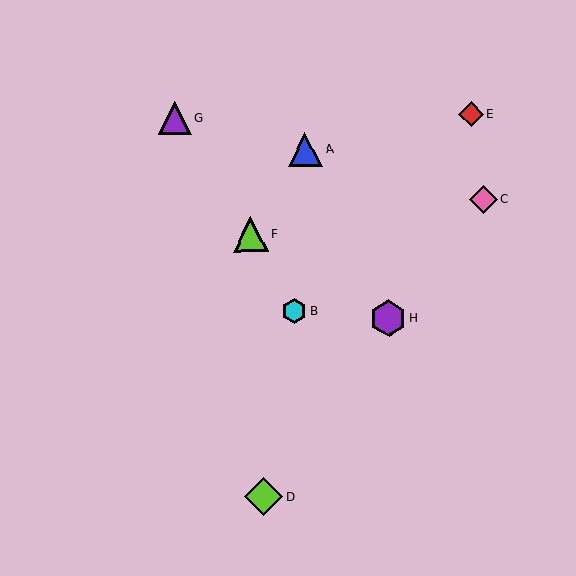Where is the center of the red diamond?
The center of the red diamond is at (471, 114).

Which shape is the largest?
The lime diamond (labeled D) is the largest.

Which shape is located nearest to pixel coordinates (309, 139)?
The blue triangle (labeled A) at (305, 149) is nearest to that location.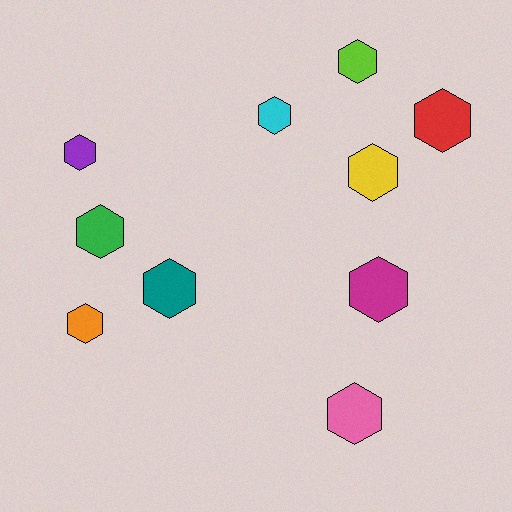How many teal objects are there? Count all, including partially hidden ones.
There is 1 teal object.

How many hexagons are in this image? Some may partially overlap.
There are 10 hexagons.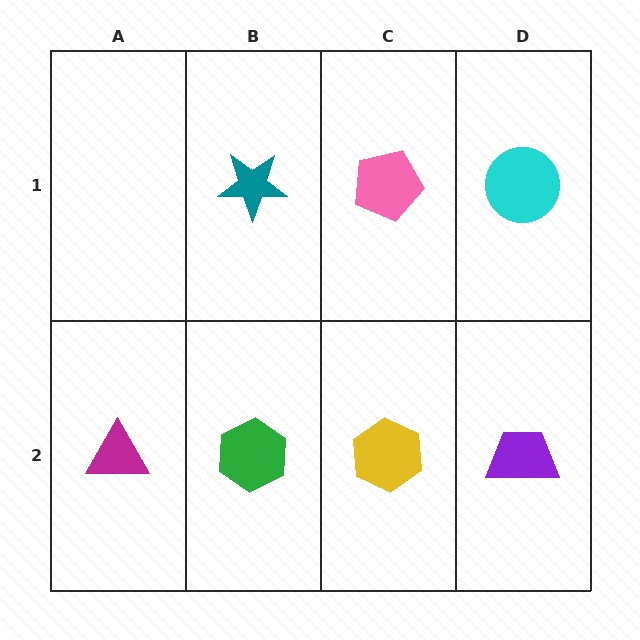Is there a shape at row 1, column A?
No, that cell is empty.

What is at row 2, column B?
A green hexagon.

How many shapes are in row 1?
3 shapes.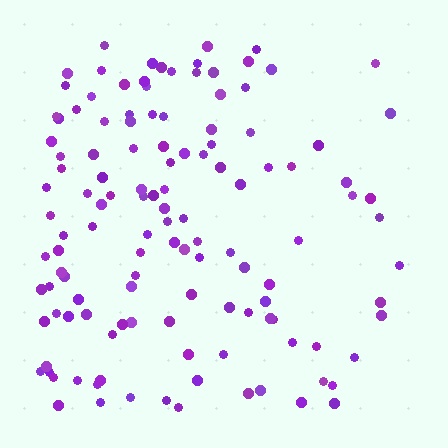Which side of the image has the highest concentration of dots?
The left.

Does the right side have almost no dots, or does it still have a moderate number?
Still a moderate number, just noticeably fewer than the left.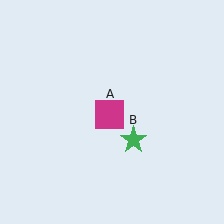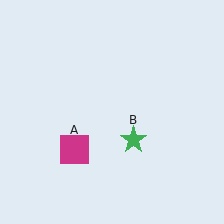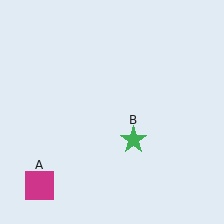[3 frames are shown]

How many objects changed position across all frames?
1 object changed position: magenta square (object A).